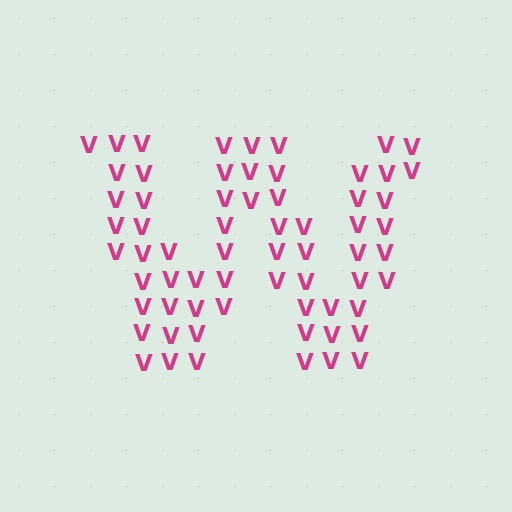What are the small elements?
The small elements are letter V's.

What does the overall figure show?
The overall figure shows the letter W.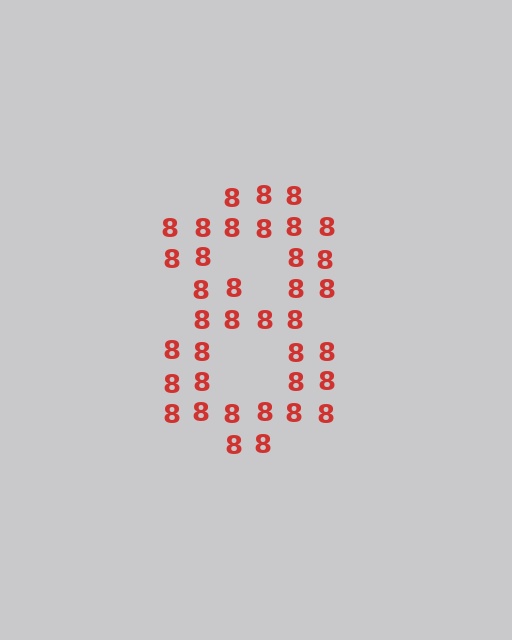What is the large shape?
The large shape is the digit 8.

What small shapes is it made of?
It is made of small digit 8's.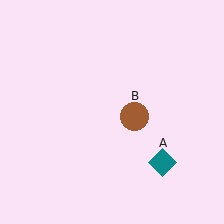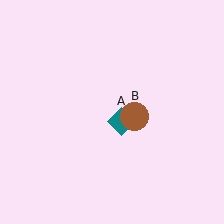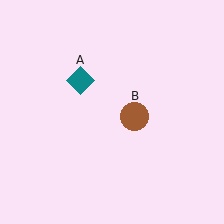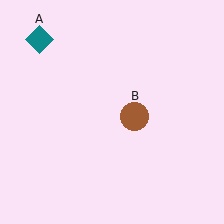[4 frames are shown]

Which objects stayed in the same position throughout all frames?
Brown circle (object B) remained stationary.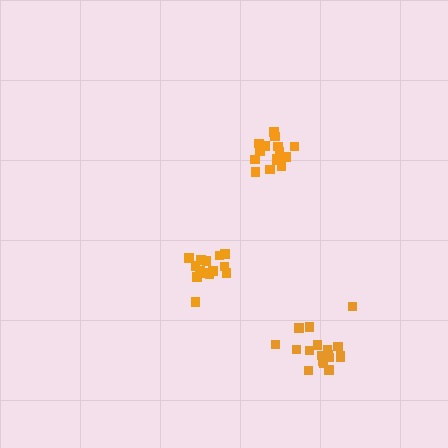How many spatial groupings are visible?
There are 3 spatial groupings.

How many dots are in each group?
Group 1: 14 dots, Group 2: 19 dots, Group 3: 16 dots (49 total).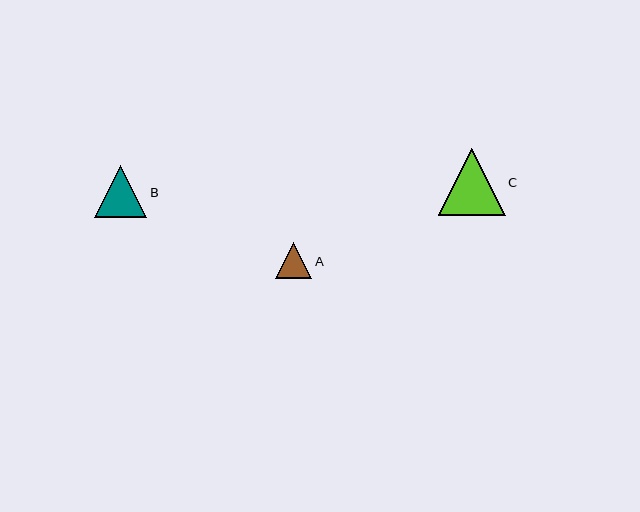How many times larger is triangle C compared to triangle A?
Triangle C is approximately 1.8 times the size of triangle A.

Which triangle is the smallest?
Triangle A is the smallest with a size of approximately 36 pixels.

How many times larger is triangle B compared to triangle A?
Triangle B is approximately 1.5 times the size of triangle A.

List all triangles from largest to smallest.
From largest to smallest: C, B, A.